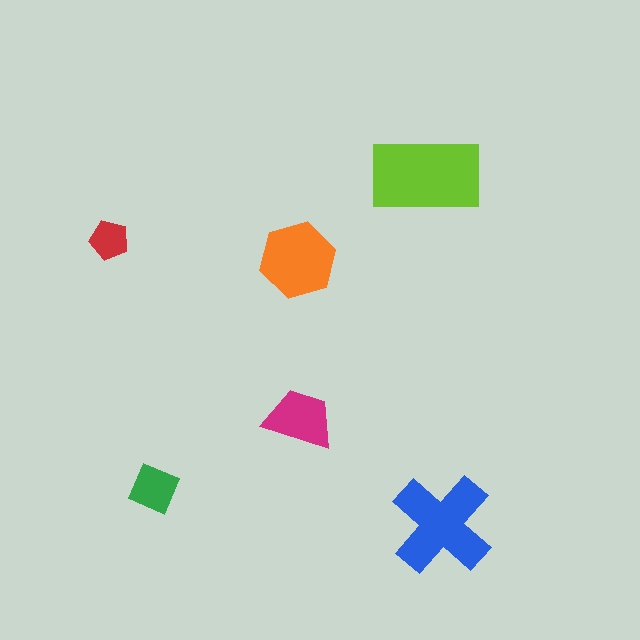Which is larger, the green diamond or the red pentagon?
The green diamond.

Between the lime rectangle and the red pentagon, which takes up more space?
The lime rectangle.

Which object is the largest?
The lime rectangle.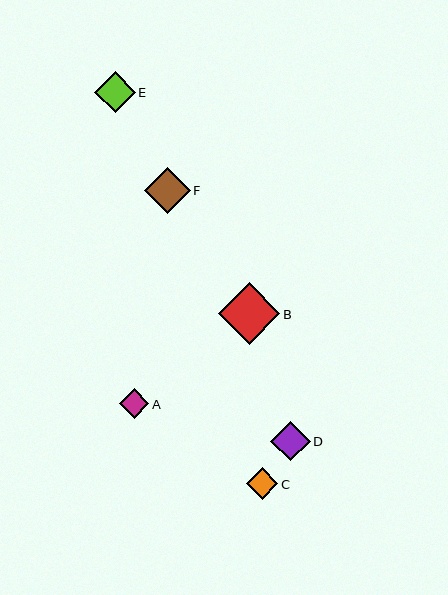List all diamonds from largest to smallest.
From largest to smallest: B, F, E, D, C, A.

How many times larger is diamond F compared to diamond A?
Diamond F is approximately 1.6 times the size of diamond A.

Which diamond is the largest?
Diamond B is the largest with a size of approximately 61 pixels.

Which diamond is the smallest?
Diamond A is the smallest with a size of approximately 29 pixels.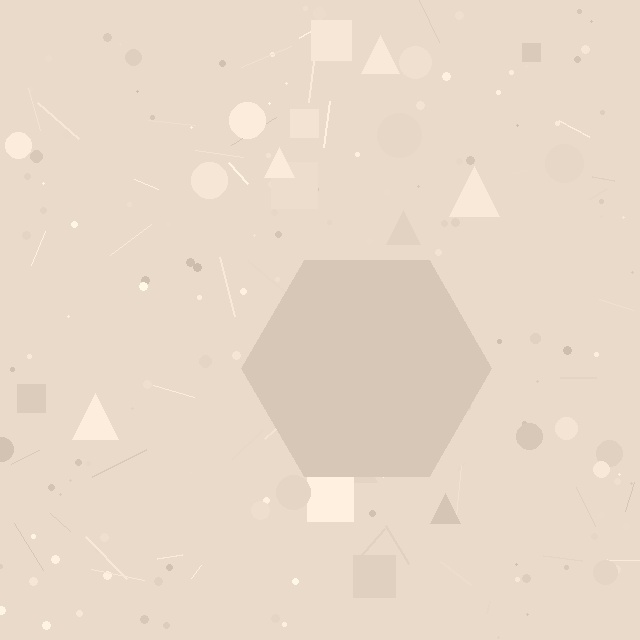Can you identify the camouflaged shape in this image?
The camouflaged shape is a hexagon.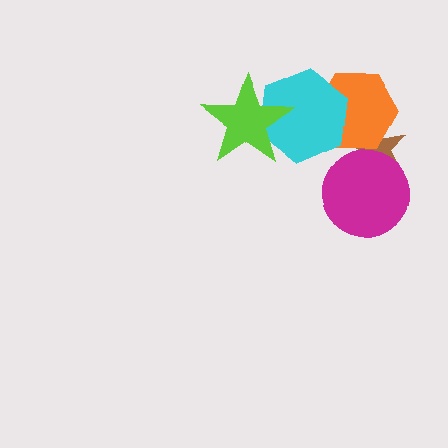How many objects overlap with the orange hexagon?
2 objects overlap with the orange hexagon.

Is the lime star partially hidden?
No, no other shape covers it.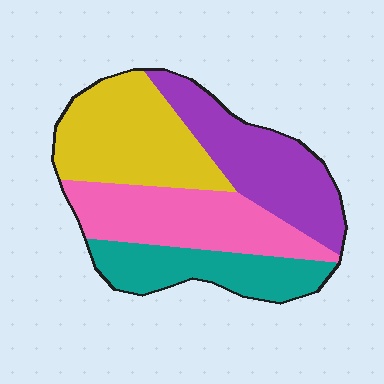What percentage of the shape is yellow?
Yellow covers about 30% of the shape.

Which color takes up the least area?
Teal, at roughly 20%.